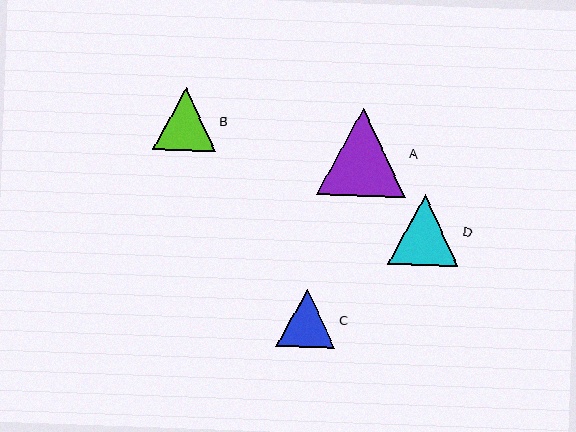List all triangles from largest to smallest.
From largest to smallest: A, D, B, C.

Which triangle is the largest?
Triangle A is the largest with a size of approximately 89 pixels.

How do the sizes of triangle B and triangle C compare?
Triangle B and triangle C are approximately the same size.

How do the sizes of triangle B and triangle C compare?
Triangle B and triangle C are approximately the same size.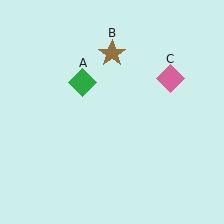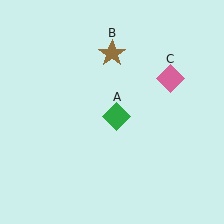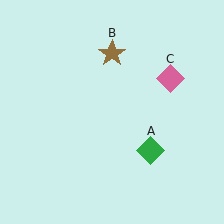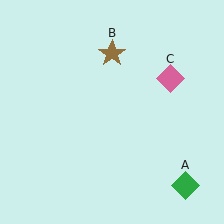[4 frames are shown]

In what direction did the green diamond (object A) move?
The green diamond (object A) moved down and to the right.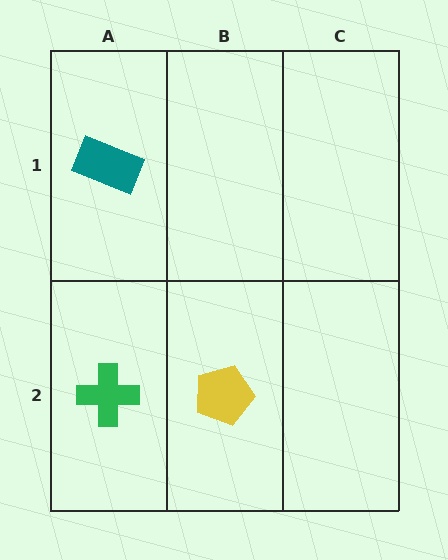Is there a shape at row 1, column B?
No, that cell is empty.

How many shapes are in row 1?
1 shape.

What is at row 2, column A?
A green cross.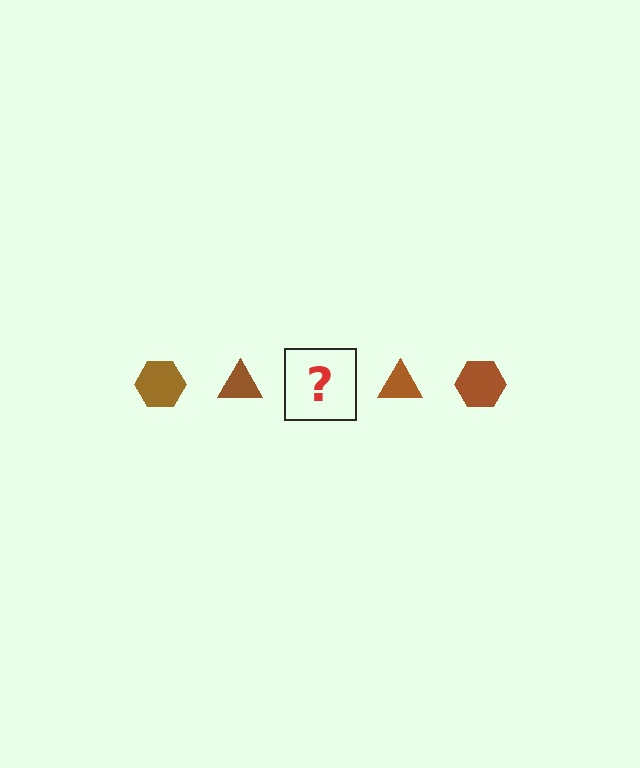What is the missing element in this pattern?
The missing element is a brown hexagon.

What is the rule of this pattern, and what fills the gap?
The rule is that the pattern cycles through hexagon, triangle shapes in brown. The gap should be filled with a brown hexagon.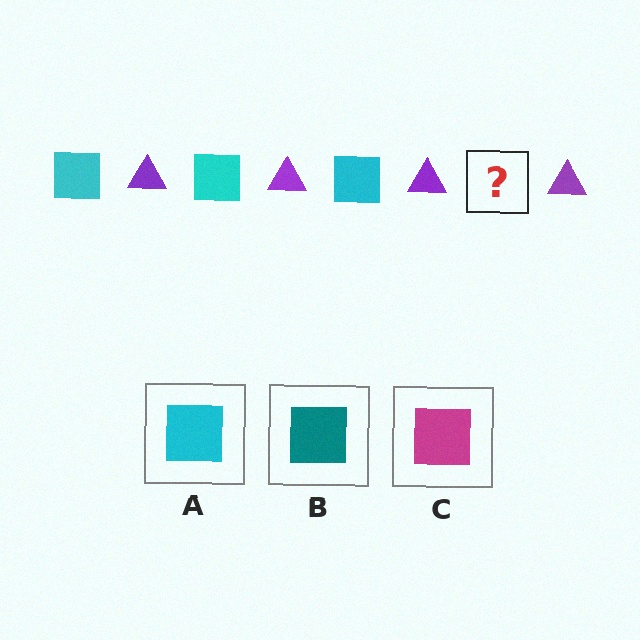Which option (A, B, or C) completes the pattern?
A.